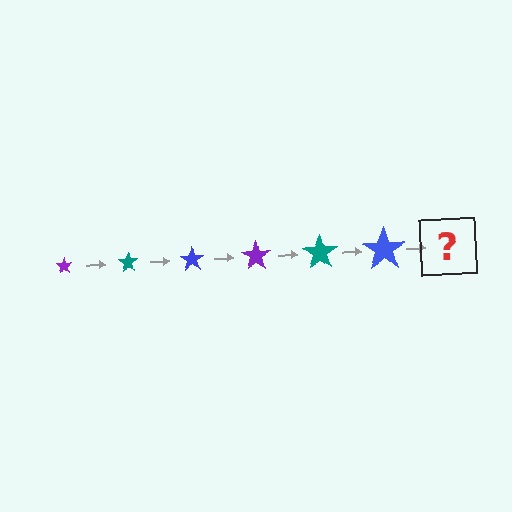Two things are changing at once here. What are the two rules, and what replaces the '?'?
The two rules are that the star grows larger each step and the color cycles through purple, teal, and blue. The '?' should be a purple star, larger than the previous one.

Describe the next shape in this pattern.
It should be a purple star, larger than the previous one.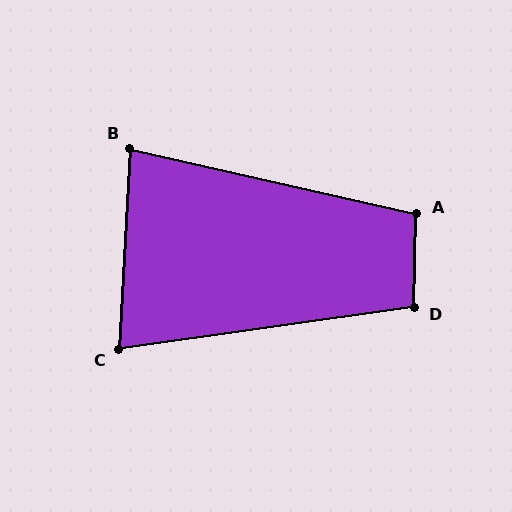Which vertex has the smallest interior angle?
C, at approximately 79 degrees.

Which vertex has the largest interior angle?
A, at approximately 101 degrees.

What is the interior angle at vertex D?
Approximately 100 degrees (obtuse).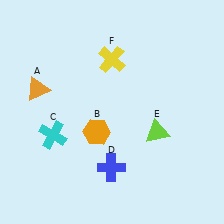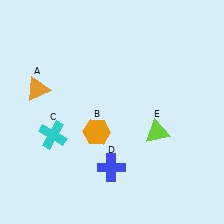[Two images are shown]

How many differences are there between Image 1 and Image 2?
There is 1 difference between the two images.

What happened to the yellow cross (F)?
The yellow cross (F) was removed in Image 2. It was in the top-left area of Image 1.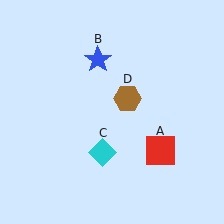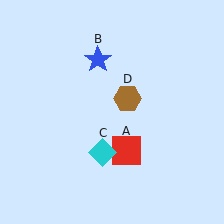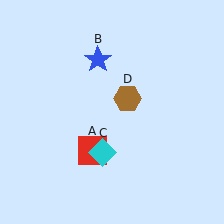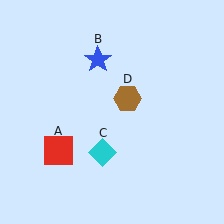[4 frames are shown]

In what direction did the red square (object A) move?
The red square (object A) moved left.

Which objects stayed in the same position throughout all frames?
Blue star (object B) and cyan diamond (object C) and brown hexagon (object D) remained stationary.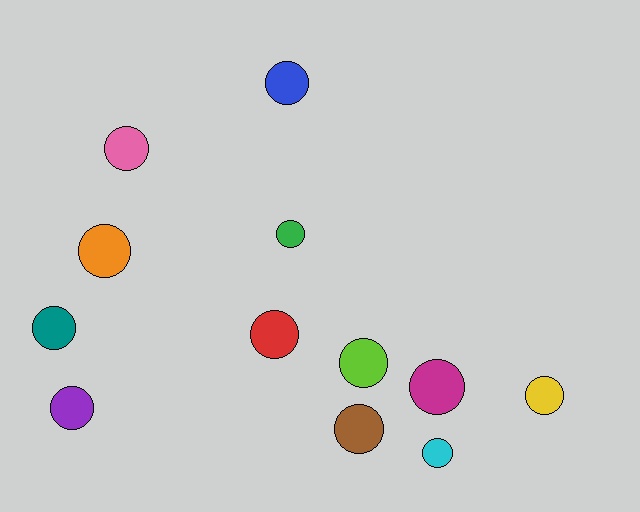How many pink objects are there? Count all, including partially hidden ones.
There is 1 pink object.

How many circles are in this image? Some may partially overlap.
There are 12 circles.